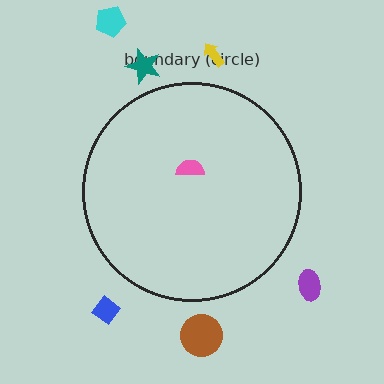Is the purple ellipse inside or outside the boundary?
Outside.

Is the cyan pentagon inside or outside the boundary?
Outside.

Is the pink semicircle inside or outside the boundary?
Inside.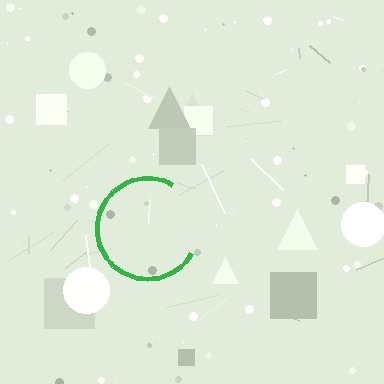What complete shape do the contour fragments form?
The contour fragments form a circle.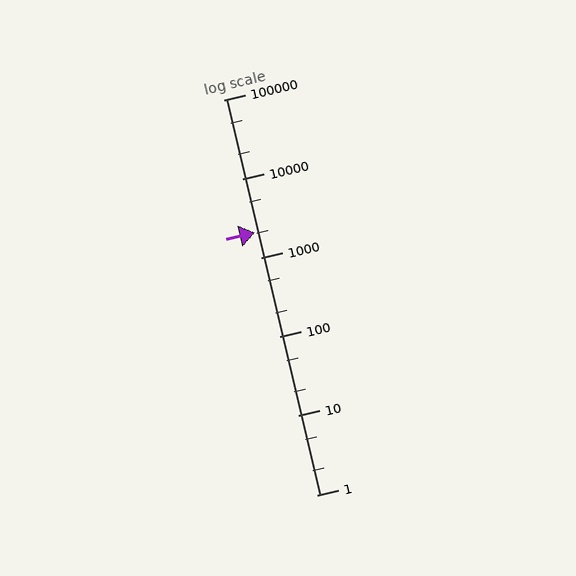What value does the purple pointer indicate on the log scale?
The pointer indicates approximately 2100.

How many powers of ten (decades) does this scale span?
The scale spans 5 decades, from 1 to 100000.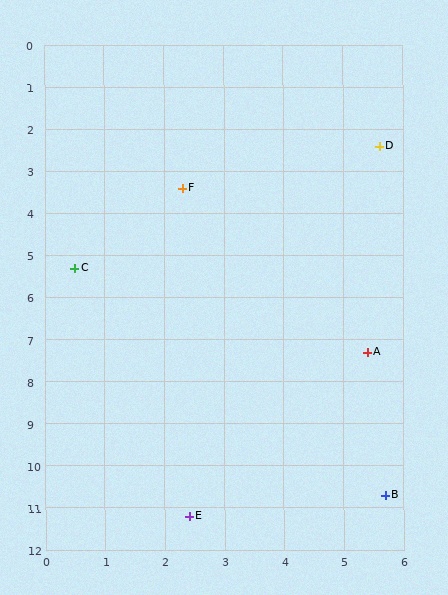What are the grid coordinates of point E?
Point E is at approximately (2.4, 11.2).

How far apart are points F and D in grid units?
Points F and D are about 3.4 grid units apart.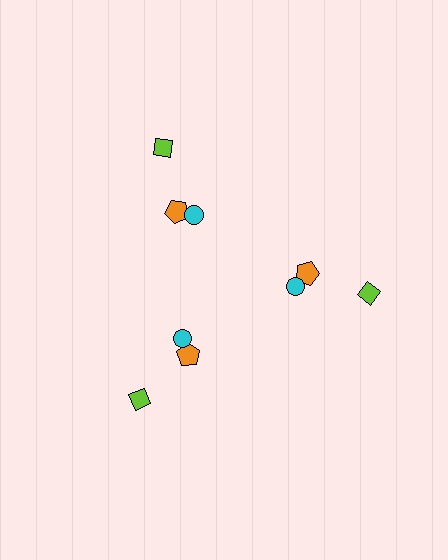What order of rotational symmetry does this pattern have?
This pattern has 3-fold rotational symmetry.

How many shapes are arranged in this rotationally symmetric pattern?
There are 9 shapes, arranged in 3 groups of 3.